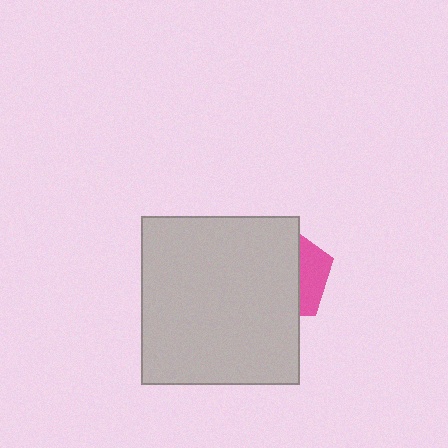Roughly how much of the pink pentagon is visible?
A small part of it is visible (roughly 30%).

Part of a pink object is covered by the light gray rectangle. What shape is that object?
It is a pentagon.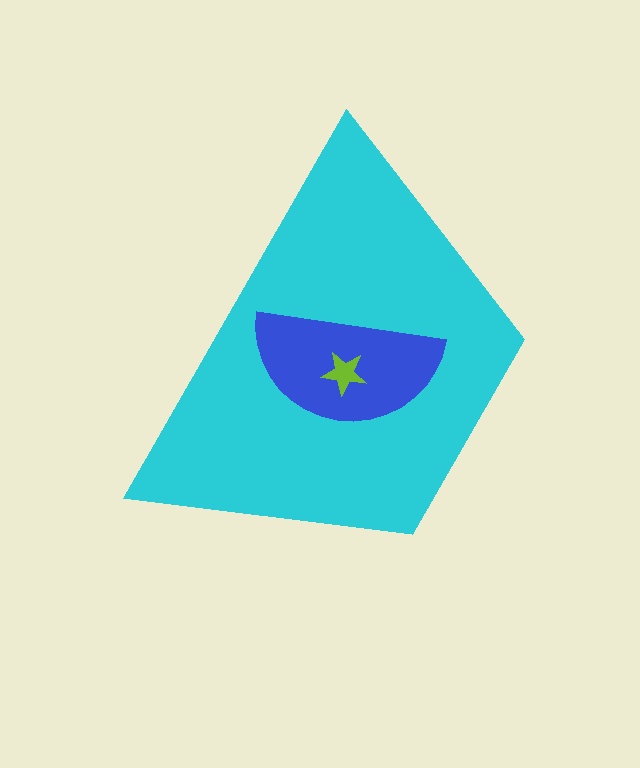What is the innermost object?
The lime star.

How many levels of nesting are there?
3.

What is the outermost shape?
The cyan trapezoid.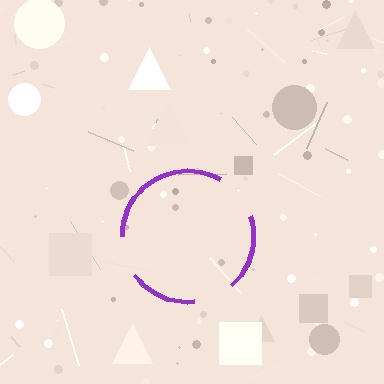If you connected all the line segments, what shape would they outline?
They would outline a circle.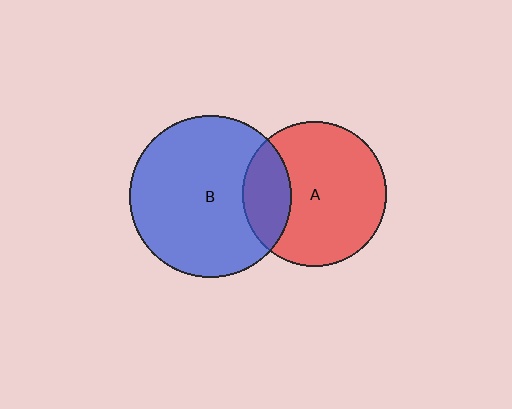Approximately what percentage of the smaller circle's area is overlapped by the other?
Approximately 25%.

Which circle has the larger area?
Circle B (blue).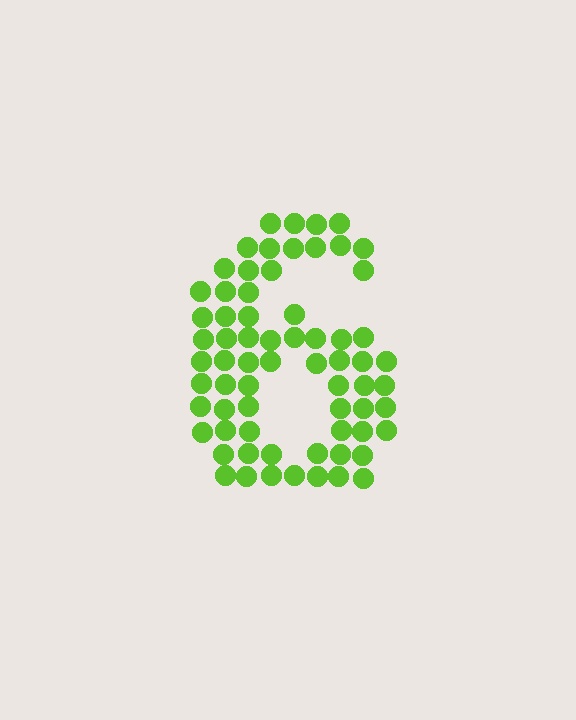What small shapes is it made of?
It is made of small circles.